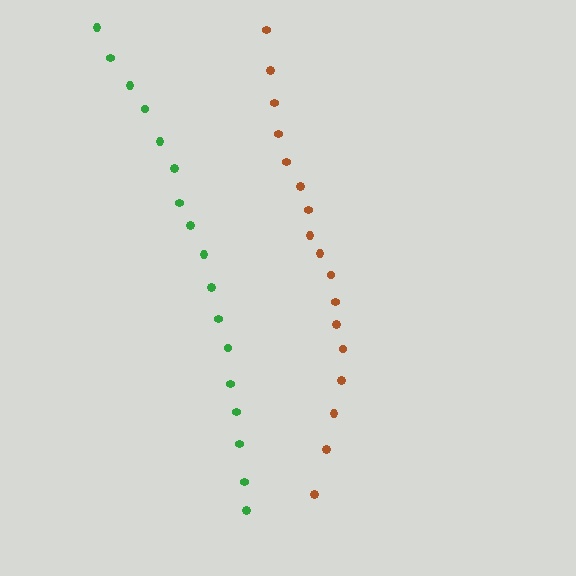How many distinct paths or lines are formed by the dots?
There are 2 distinct paths.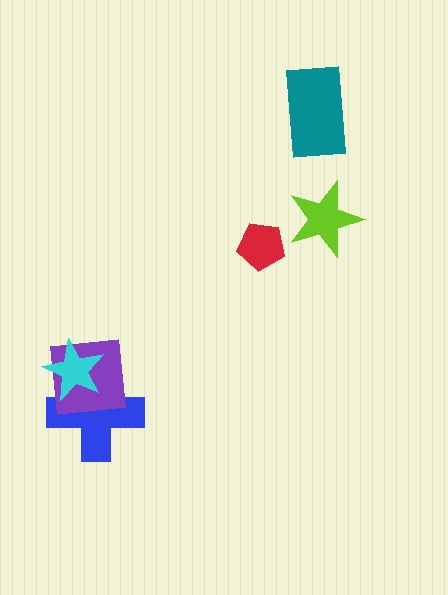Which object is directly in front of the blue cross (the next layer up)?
The purple square is directly in front of the blue cross.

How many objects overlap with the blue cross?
2 objects overlap with the blue cross.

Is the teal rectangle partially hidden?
No, no other shape covers it.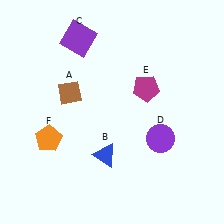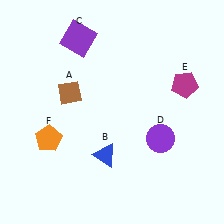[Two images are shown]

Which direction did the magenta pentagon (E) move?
The magenta pentagon (E) moved right.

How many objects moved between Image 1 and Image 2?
1 object moved between the two images.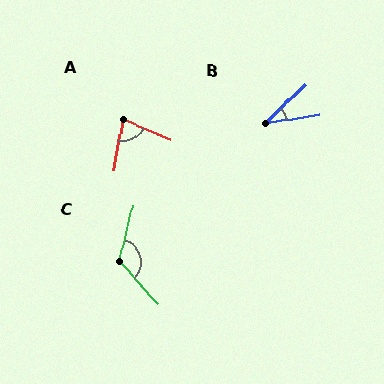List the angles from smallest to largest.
B (36°), A (78°), C (124°).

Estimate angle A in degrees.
Approximately 78 degrees.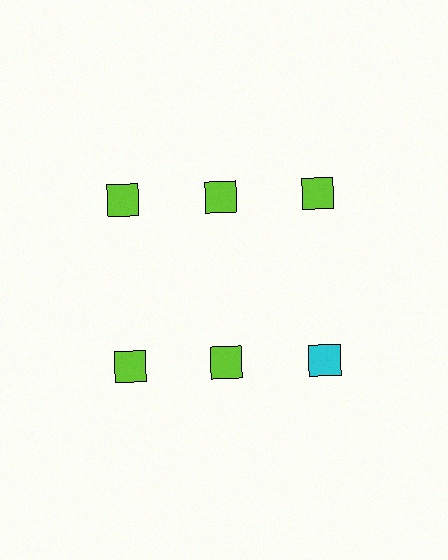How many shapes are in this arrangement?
There are 6 shapes arranged in a grid pattern.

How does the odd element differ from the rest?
It has a different color: cyan instead of lime.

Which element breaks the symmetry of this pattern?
The cyan square in the second row, center column breaks the symmetry. All other shapes are lime squares.